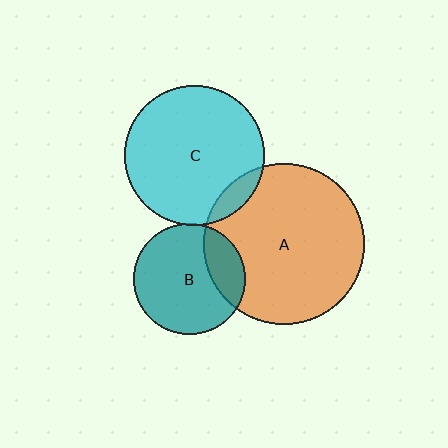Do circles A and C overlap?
Yes.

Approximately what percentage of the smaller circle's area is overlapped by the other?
Approximately 10%.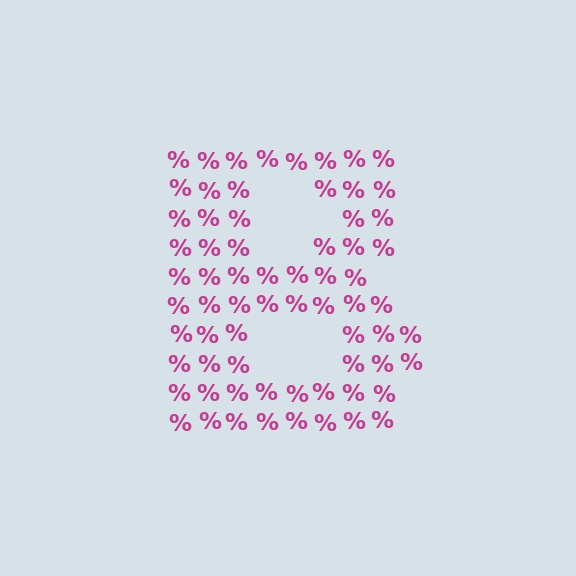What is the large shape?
The large shape is the letter B.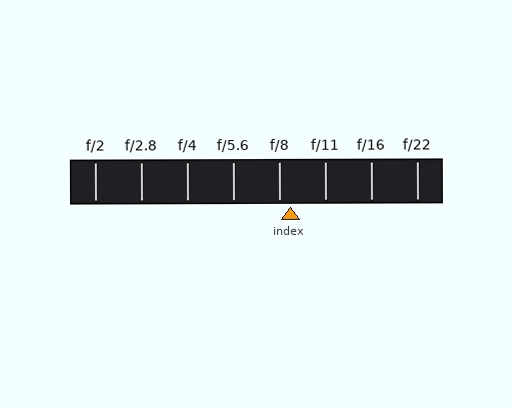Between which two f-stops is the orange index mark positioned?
The index mark is between f/8 and f/11.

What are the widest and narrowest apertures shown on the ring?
The widest aperture shown is f/2 and the narrowest is f/22.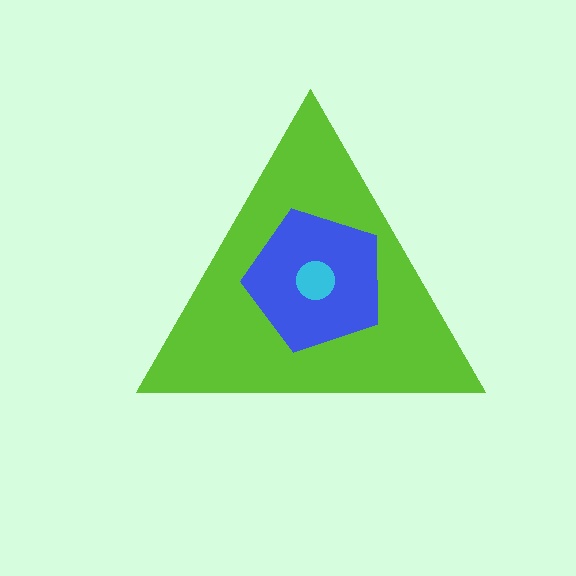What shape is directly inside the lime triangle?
The blue pentagon.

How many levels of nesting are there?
3.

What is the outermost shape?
The lime triangle.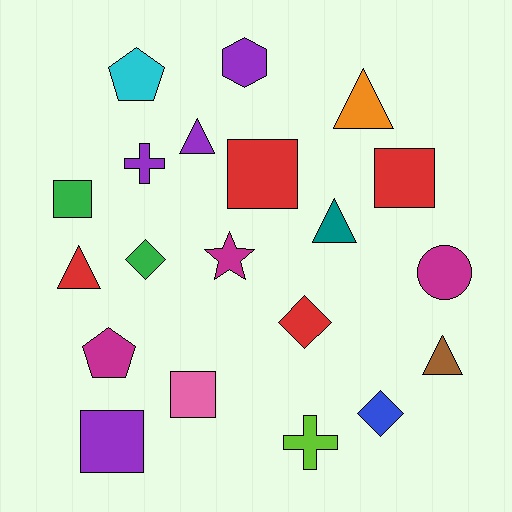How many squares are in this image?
There are 5 squares.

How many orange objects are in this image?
There is 1 orange object.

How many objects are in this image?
There are 20 objects.